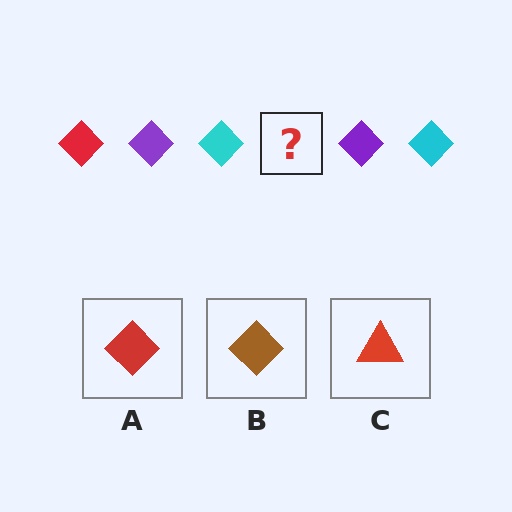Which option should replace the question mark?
Option A.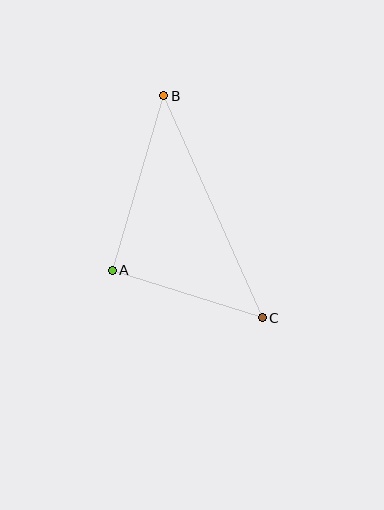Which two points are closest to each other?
Points A and C are closest to each other.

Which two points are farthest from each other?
Points B and C are farthest from each other.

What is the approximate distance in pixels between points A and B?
The distance between A and B is approximately 182 pixels.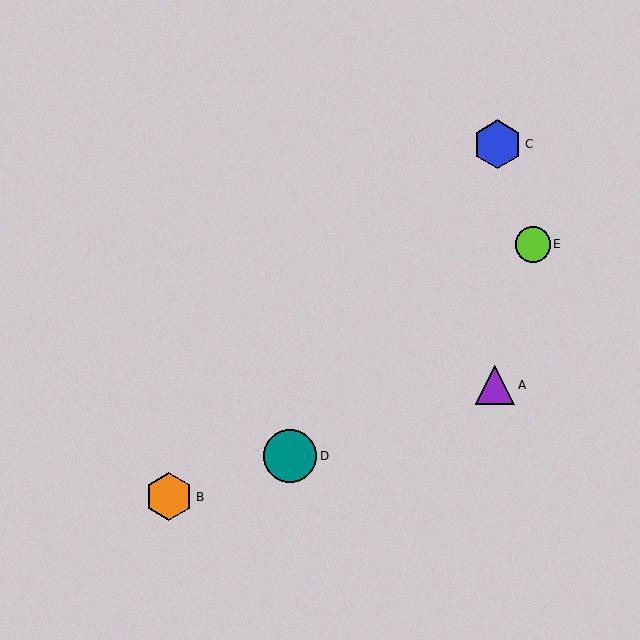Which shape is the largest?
The teal circle (labeled D) is the largest.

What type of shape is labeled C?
Shape C is a blue hexagon.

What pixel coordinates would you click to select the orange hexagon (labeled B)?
Click at (169, 497) to select the orange hexagon B.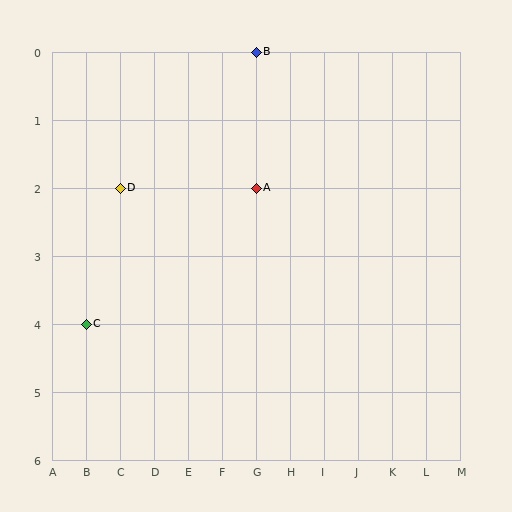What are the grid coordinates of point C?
Point C is at grid coordinates (B, 4).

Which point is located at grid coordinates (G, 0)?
Point B is at (G, 0).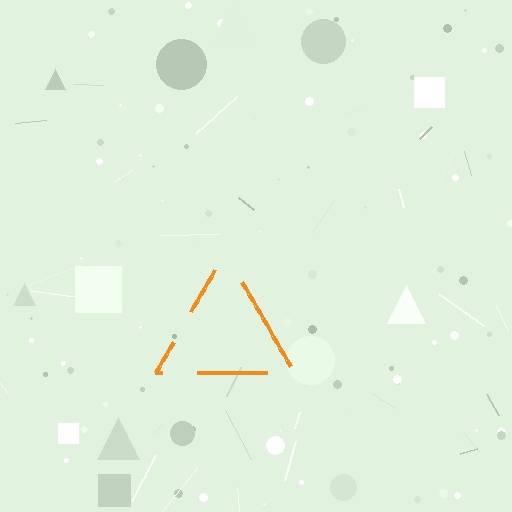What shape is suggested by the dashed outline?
The dashed outline suggests a triangle.